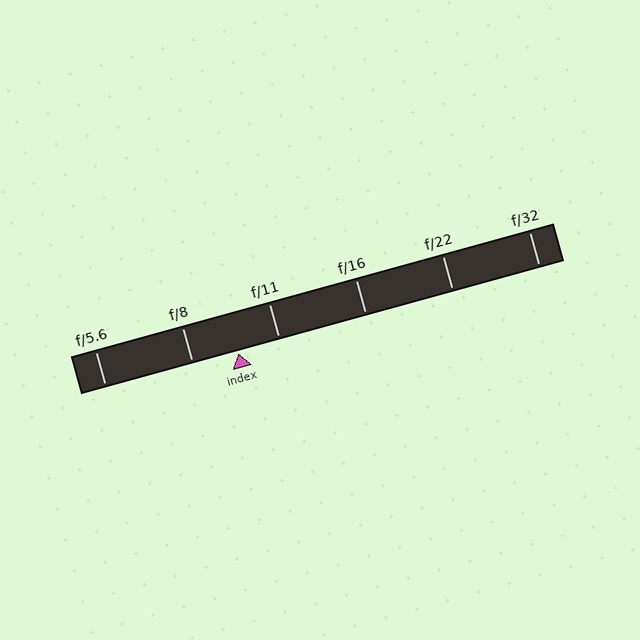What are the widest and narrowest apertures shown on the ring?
The widest aperture shown is f/5.6 and the narrowest is f/32.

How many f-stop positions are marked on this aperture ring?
There are 6 f-stop positions marked.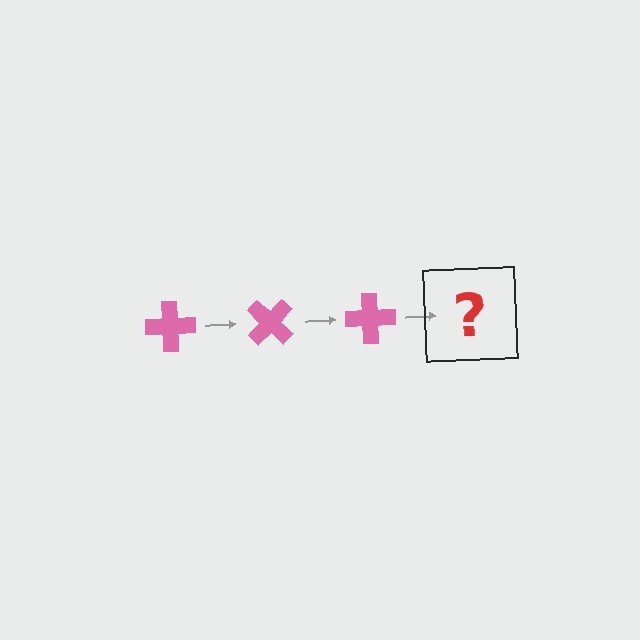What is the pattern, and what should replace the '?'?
The pattern is that the cross rotates 45 degrees each step. The '?' should be a pink cross rotated 135 degrees.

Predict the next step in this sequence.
The next step is a pink cross rotated 135 degrees.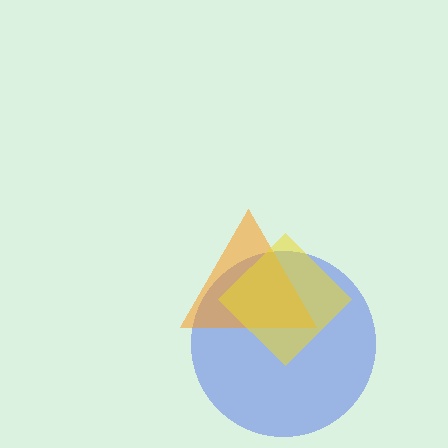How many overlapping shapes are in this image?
There are 3 overlapping shapes in the image.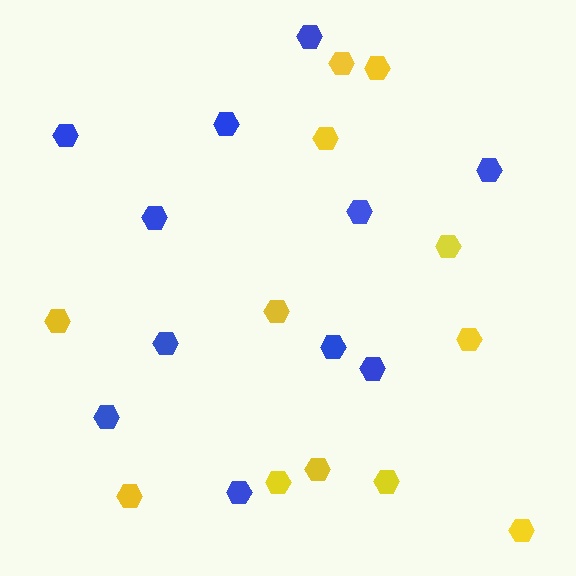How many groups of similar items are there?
There are 2 groups: one group of yellow hexagons (12) and one group of blue hexagons (11).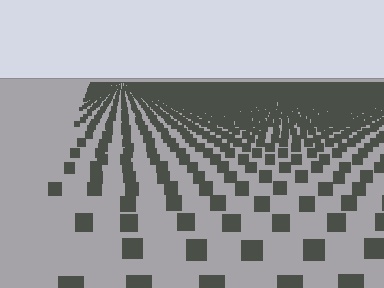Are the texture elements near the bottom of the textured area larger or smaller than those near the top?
Larger. Near the bottom, elements are closer to the viewer and appear at a bigger on-screen size.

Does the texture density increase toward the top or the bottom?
Density increases toward the top.